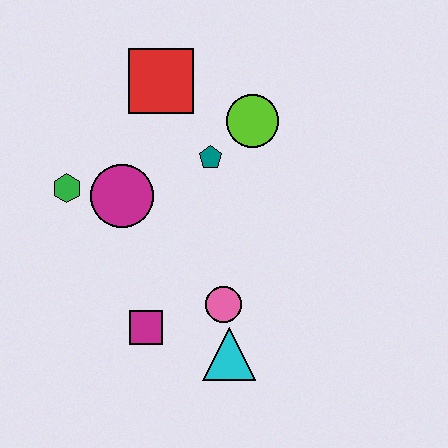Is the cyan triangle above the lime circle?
No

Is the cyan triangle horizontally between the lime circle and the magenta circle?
Yes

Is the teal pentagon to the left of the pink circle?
Yes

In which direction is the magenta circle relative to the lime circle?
The magenta circle is to the left of the lime circle.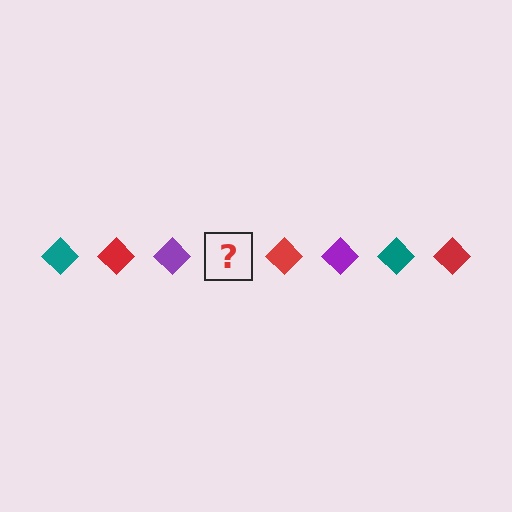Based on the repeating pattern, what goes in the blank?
The blank should be a teal diamond.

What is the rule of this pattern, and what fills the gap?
The rule is that the pattern cycles through teal, red, purple diamonds. The gap should be filled with a teal diamond.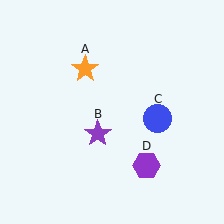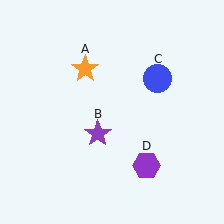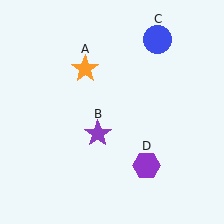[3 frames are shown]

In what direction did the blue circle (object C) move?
The blue circle (object C) moved up.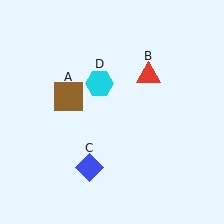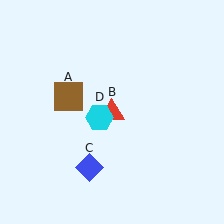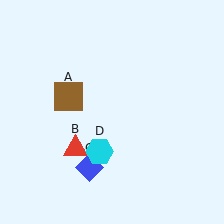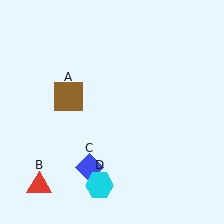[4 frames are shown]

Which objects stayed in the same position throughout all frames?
Brown square (object A) and blue diamond (object C) remained stationary.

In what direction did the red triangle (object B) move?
The red triangle (object B) moved down and to the left.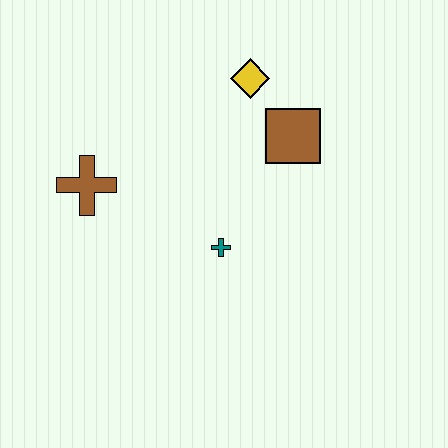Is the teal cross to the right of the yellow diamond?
No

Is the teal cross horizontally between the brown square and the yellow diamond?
No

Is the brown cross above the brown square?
No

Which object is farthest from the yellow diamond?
The brown cross is farthest from the yellow diamond.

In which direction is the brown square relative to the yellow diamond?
The brown square is below the yellow diamond.